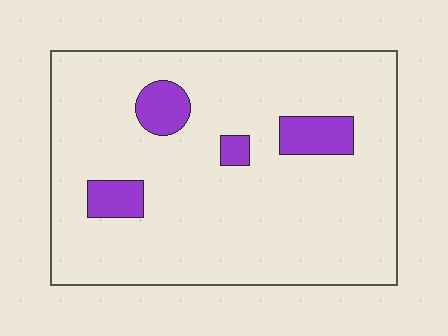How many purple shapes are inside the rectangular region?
4.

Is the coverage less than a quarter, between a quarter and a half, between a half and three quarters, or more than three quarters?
Less than a quarter.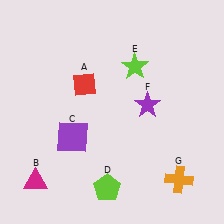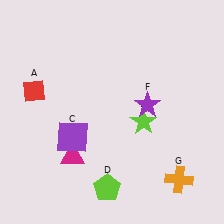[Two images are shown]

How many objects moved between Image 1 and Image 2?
3 objects moved between the two images.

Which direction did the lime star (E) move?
The lime star (E) moved down.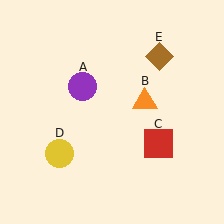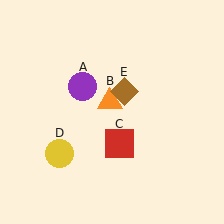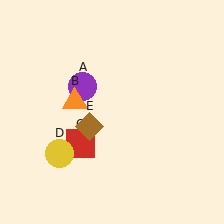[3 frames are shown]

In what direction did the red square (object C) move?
The red square (object C) moved left.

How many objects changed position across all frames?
3 objects changed position: orange triangle (object B), red square (object C), brown diamond (object E).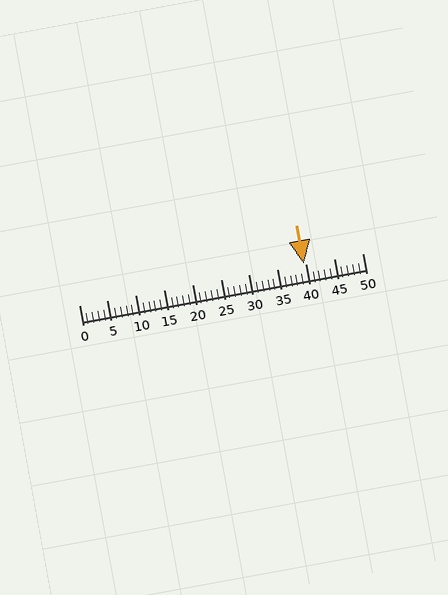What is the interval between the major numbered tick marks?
The major tick marks are spaced 5 units apart.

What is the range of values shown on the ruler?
The ruler shows values from 0 to 50.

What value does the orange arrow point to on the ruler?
The orange arrow points to approximately 40.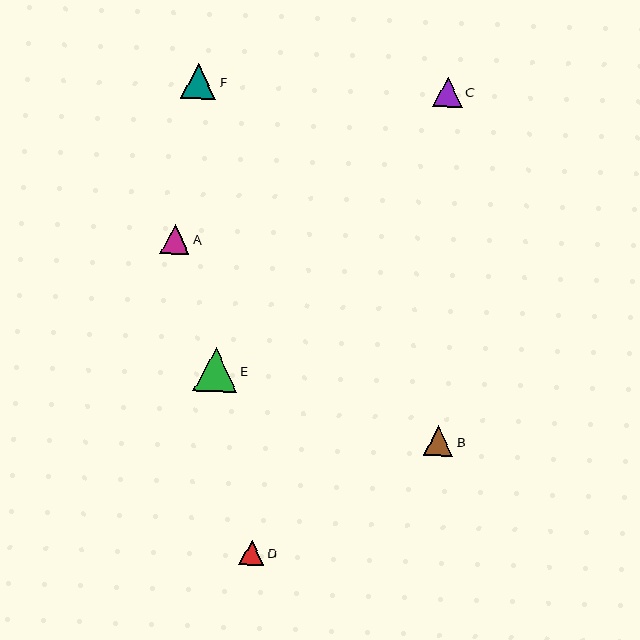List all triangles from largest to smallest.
From largest to smallest: E, F, C, B, A, D.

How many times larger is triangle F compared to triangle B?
Triangle F is approximately 1.2 times the size of triangle B.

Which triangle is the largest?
Triangle E is the largest with a size of approximately 44 pixels.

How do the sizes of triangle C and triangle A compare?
Triangle C and triangle A are approximately the same size.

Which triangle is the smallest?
Triangle D is the smallest with a size of approximately 25 pixels.